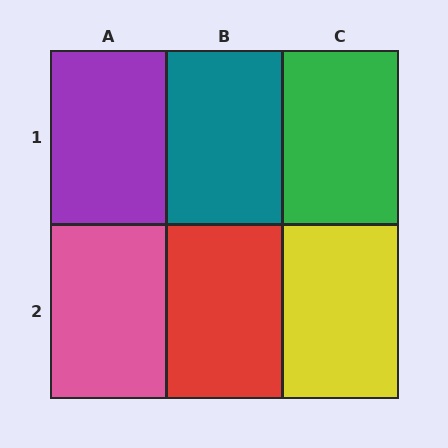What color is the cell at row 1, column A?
Purple.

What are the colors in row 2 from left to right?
Pink, red, yellow.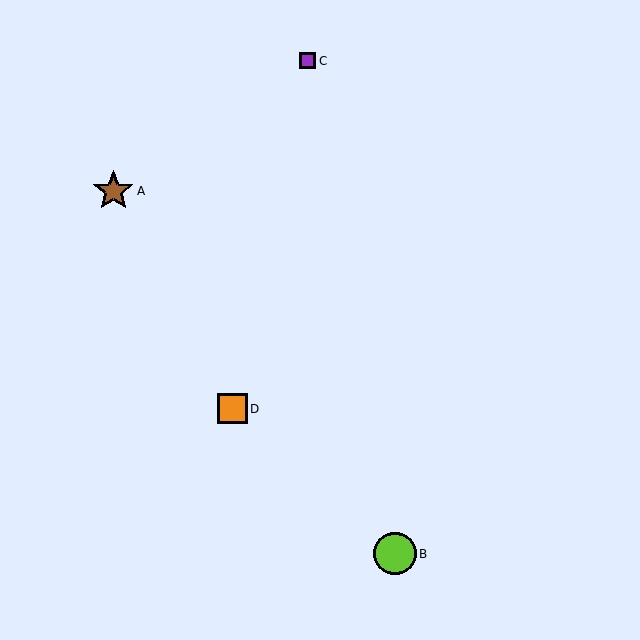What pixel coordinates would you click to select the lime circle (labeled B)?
Click at (395, 554) to select the lime circle B.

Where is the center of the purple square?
The center of the purple square is at (308, 61).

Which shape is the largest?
The lime circle (labeled B) is the largest.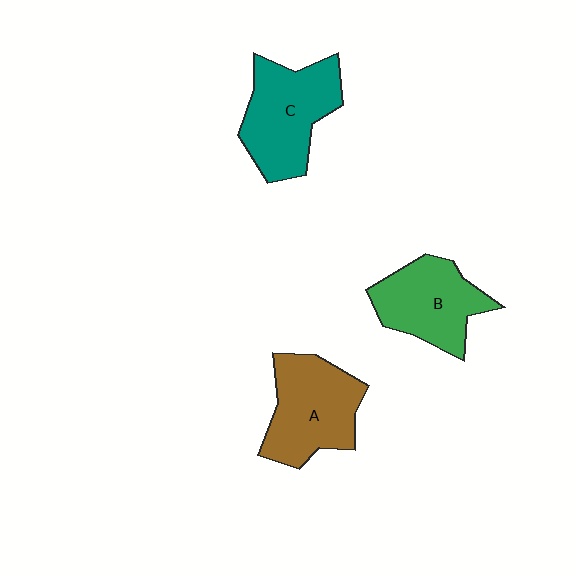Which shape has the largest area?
Shape C (teal).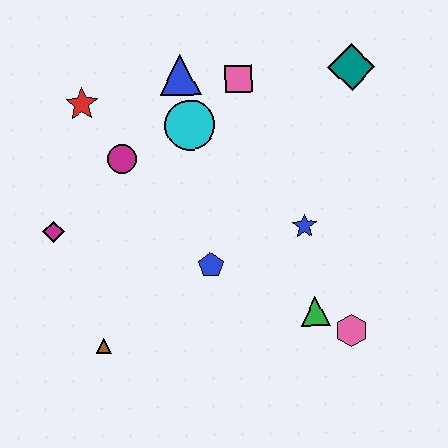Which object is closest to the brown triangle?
The magenta diamond is closest to the brown triangle.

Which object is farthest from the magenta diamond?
The teal diamond is farthest from the magenta diamond.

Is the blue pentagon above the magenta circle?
No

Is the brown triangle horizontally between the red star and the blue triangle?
Yes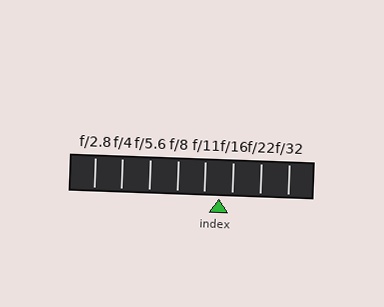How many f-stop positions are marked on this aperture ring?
There are 8 f-stop positions marked.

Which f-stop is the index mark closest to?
The index mark is closest to f/16.